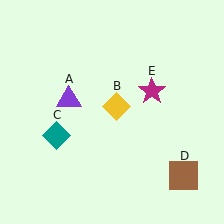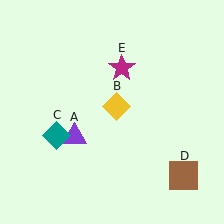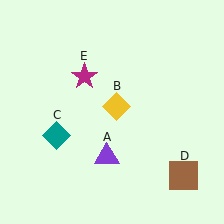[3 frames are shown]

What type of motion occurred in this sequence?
The purple triangle (object A), magenta star (object E) rotated counterclockwise around the center of the scene.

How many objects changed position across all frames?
2 objects changed position: purple triangle (object A), magenta star (object E).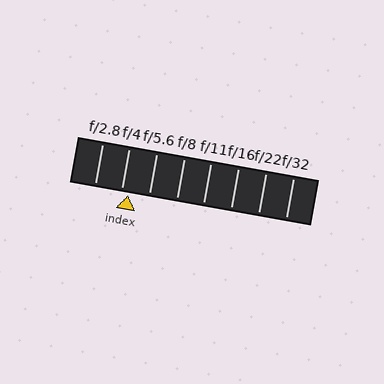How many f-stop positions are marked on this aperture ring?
There are 8 f-stop positions marked.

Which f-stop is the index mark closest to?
The index mark is closest to f/4.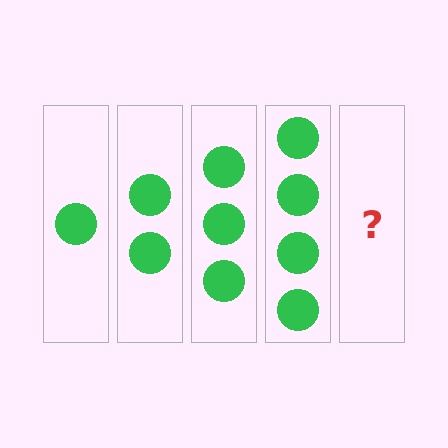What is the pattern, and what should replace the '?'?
The pattern is that each step adds one more circle. The '?' should be 5 circles.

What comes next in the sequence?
The next element should be 5 circles.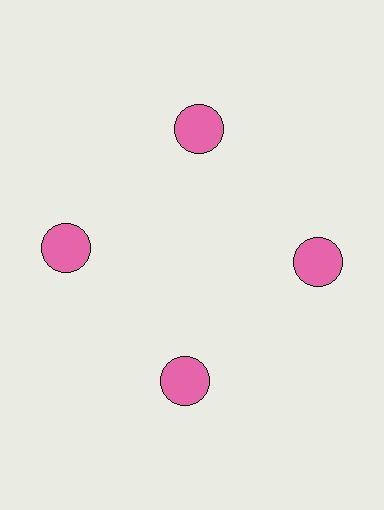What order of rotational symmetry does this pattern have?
This pattern has 4-fold rotational symmetry.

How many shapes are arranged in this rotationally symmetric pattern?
There are 4 shapes, arranged in 4 groups of 1.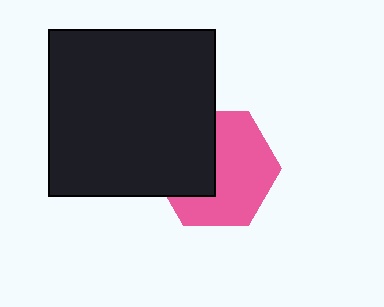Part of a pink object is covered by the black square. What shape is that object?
It is a hexagon.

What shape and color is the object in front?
The object in front is a black square.